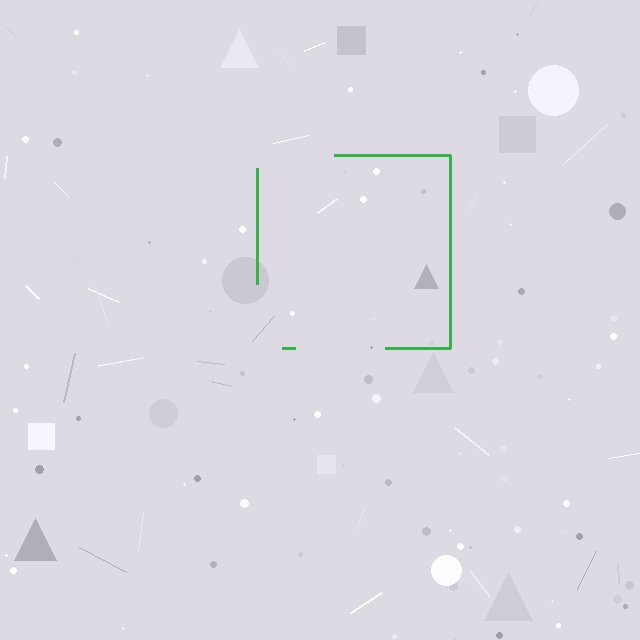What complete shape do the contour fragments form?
The contour fragments form a square.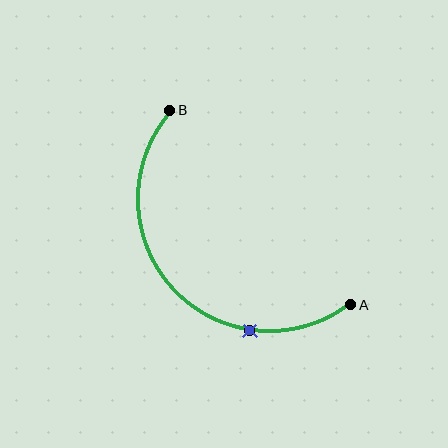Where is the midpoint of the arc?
The arc midpoint is the point on the curve farthest from the straight line joining A and B. It sits below and to the left of that line.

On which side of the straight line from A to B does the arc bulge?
The arc bulges below and to the left of the straight line connecting A and B.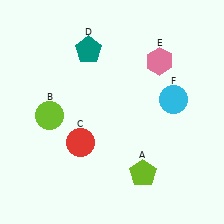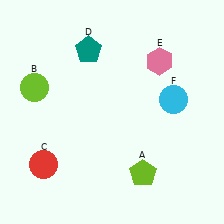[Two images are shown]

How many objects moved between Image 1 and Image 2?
2 objects moved between the two images.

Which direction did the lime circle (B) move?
The lime circle (B) moved up.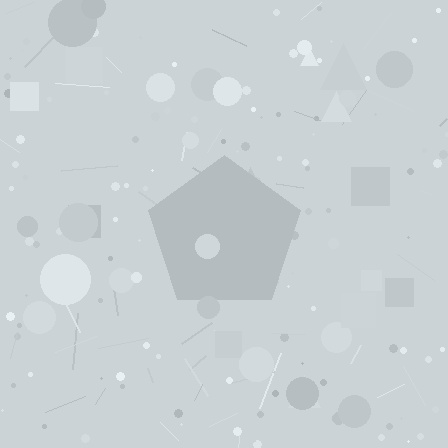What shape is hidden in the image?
A pentagon is hidden in the image.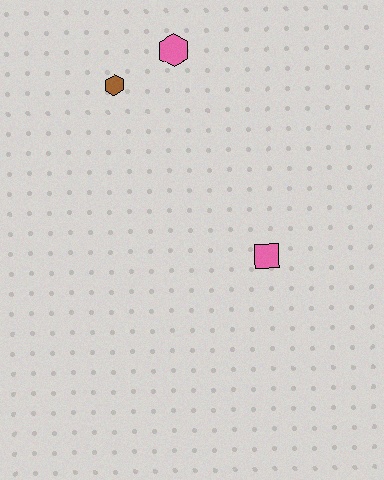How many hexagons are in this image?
There are 2 hexagons.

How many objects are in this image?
There are 3 objects.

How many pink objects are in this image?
There are 2 pink objects.